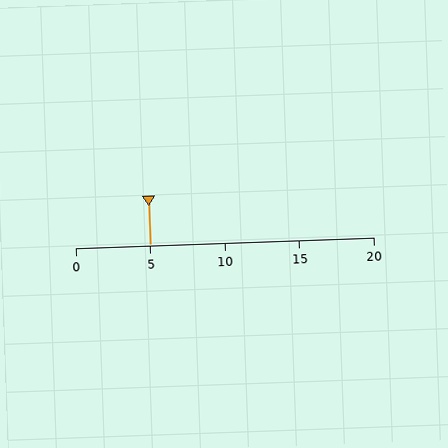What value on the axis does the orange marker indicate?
The marker indicates approximately 5.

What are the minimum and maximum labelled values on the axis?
The axis runs from 0 to 20.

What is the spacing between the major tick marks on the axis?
The major ticks are spaced 5 apart.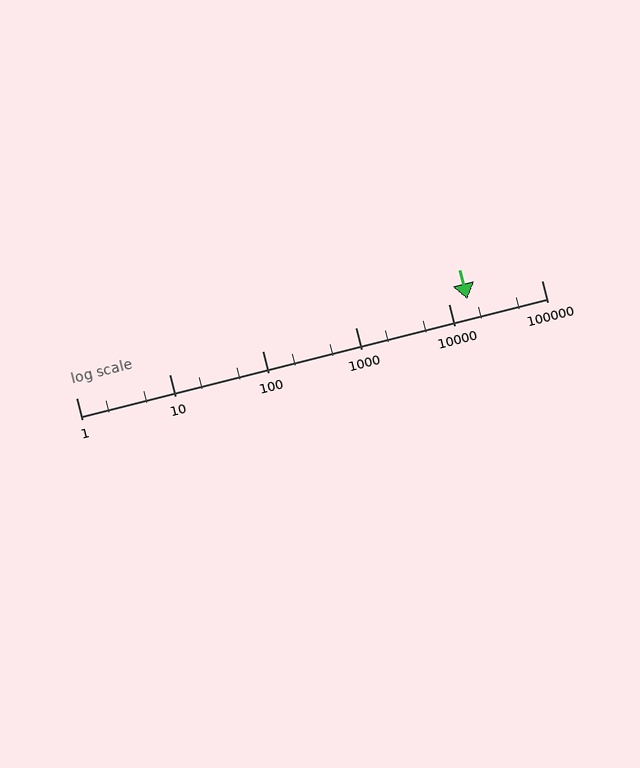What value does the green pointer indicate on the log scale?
The pointer indicates approximately 16000.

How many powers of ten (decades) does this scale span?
The scale spans 5 decades, from 1 to 100000.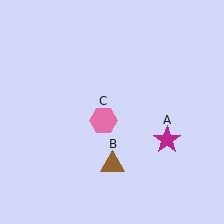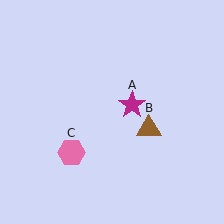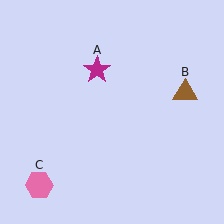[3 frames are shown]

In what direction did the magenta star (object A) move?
The magenta star (object A) moved up and to the left.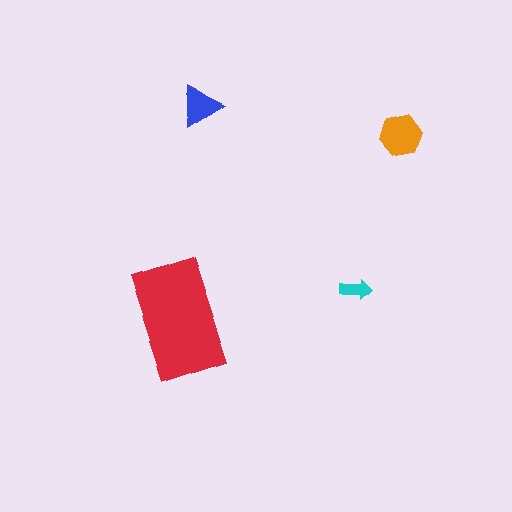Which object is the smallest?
The cyan arrow.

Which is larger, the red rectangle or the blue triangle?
The red rectangle.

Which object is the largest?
The red rectangle.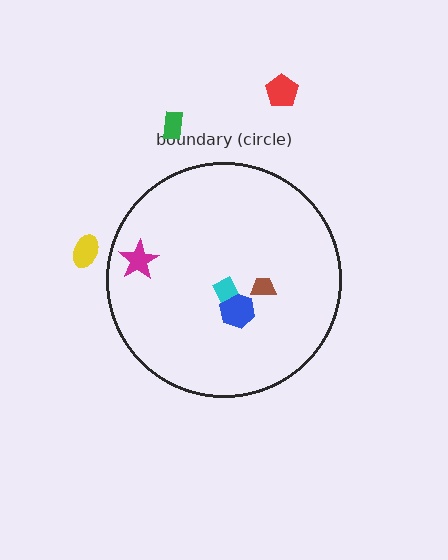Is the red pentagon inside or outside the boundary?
Outside.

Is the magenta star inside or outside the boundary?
Inside.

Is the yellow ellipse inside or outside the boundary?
Outside.